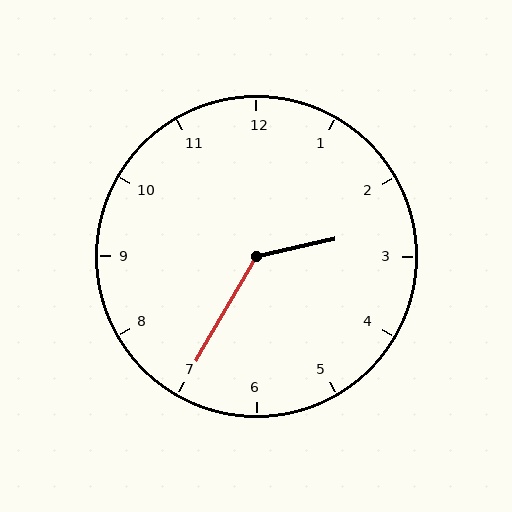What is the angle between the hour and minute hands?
Approximately 132 degrees.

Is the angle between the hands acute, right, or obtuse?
It is obtuse.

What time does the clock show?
2:35.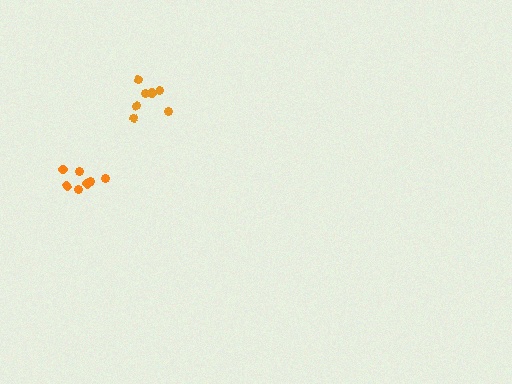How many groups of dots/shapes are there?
There are 2 groups.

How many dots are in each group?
Group 1: 7 dots, Group 2: 7 dots (14 total).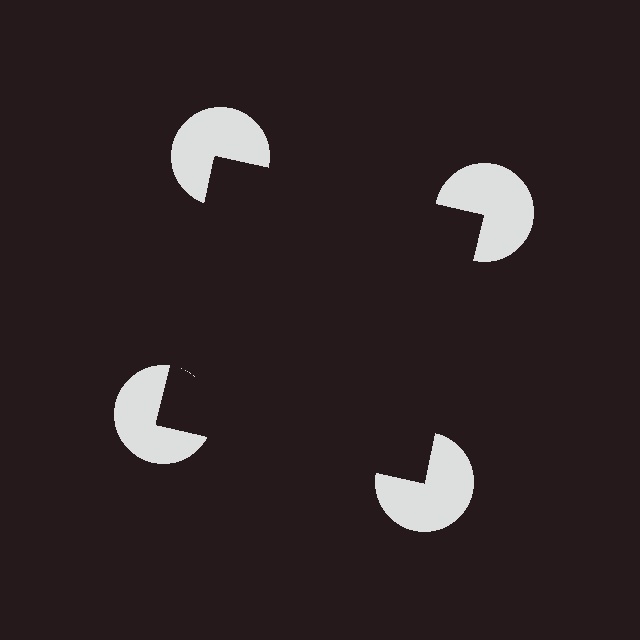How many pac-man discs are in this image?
There are 4 — one at each vertex of the illusory square.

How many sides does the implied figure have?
4 sides.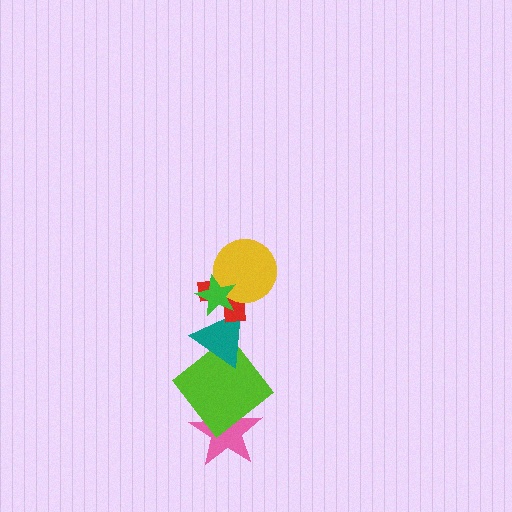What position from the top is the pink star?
The pink star is 6th from the top.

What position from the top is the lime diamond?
The lime diamond is 5th from the top.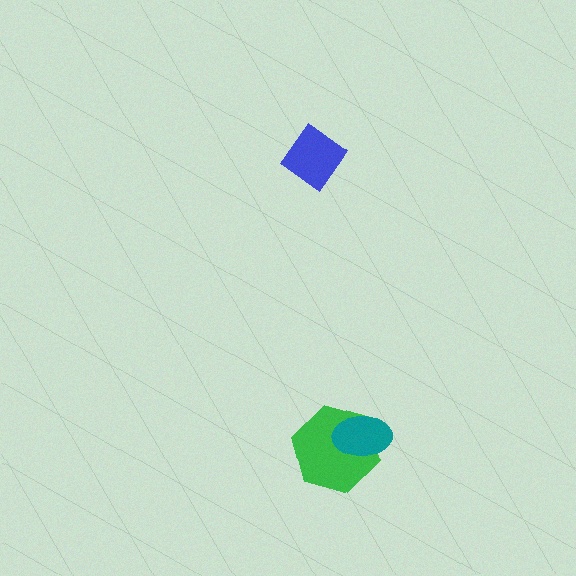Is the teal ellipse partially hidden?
No, no other shape covers it.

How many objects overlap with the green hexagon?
1 object overlaps with the green hexagon.